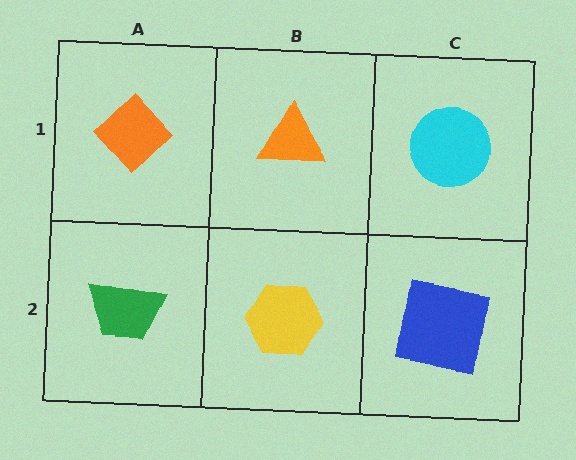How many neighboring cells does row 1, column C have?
2.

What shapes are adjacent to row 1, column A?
A green trapezoid (row 2, column A), an orange triangle (row 1, column B).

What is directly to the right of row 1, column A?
An orange triangle.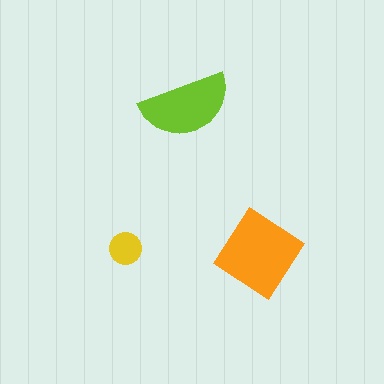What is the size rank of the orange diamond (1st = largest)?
1st.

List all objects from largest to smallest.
The orange diamond, the lime semicircle, the yellow circle.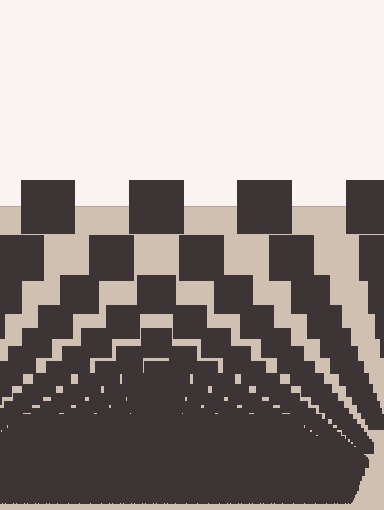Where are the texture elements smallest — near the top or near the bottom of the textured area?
Near the bottom.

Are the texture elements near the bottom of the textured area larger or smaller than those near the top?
Smaller. The gradient is inverted — elements near the bottom are smaller and denser.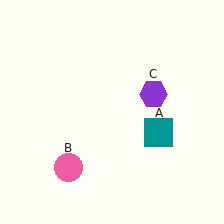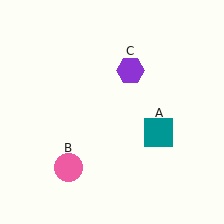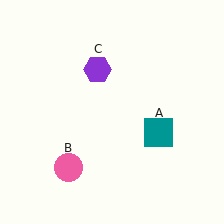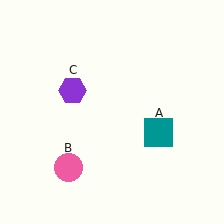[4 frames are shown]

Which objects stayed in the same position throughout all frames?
Teal square (object A) and pink circle (object B) remained stationary.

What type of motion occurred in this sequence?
The purple hexagon (object C) rotated counterclockwise around the center of the scene.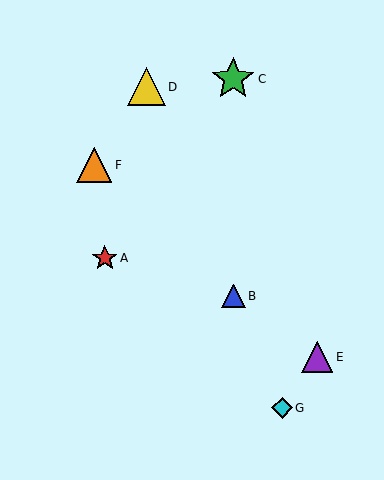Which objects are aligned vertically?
Objects B, C are aligned vertically.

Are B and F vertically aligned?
No, B is at x≈233 and F is at x≈94.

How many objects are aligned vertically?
2 objects (B, C) are aligned vertically.